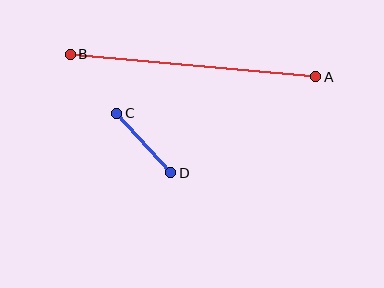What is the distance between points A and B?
The distance is approximately 247 pixels.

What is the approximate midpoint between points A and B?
The midpoint is at approximately (193, 66) pixels.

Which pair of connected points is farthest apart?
Points A and B are farthest apart.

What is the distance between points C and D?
The distance is approximately 80 pixels.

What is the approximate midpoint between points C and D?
The midpoint is at approximately (144, 143) pixels.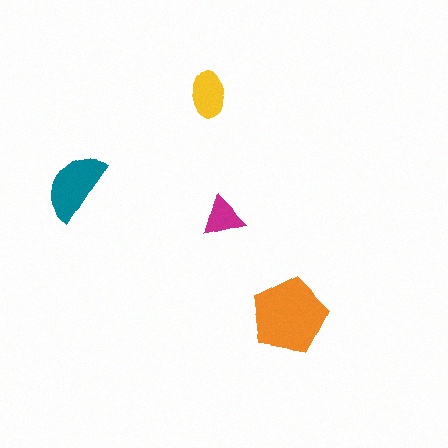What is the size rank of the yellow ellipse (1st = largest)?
3rd.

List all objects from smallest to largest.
The magenta triangle, the yellow ellipse, the teal semicircle, the orange pentagon.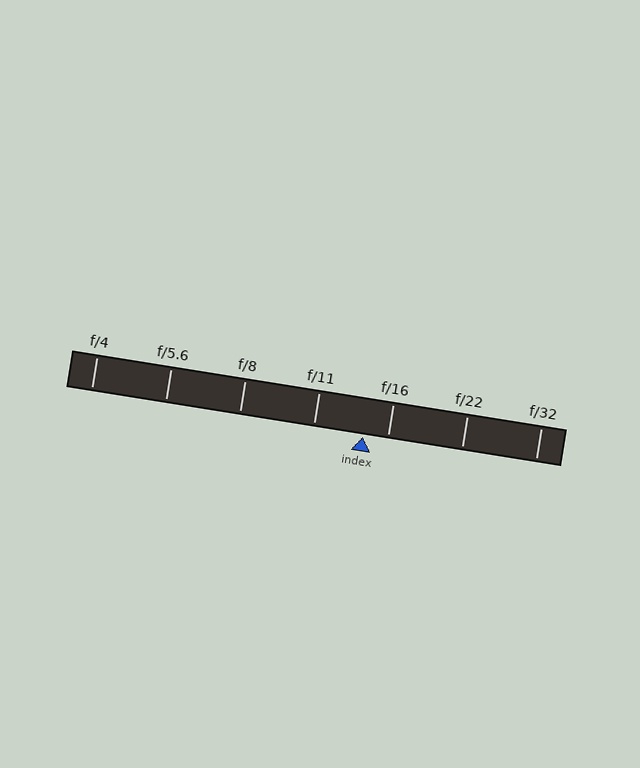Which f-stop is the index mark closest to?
The index mark is closest to f/16.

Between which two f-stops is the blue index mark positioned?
The index mark is between f/11 and f/16.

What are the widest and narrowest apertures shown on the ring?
The widest aperture shown is f/4 and the narrowest is f/32.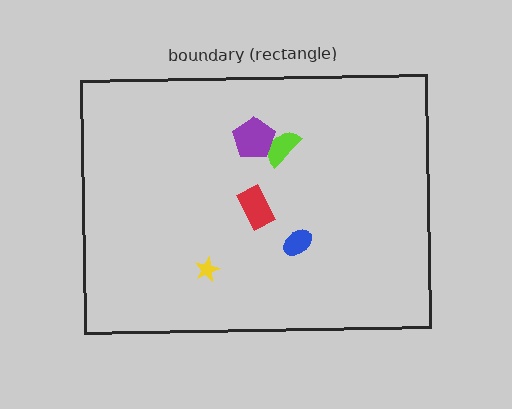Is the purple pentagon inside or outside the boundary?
Inside.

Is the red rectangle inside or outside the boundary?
Inside.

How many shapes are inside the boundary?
5 inside, 0 outside.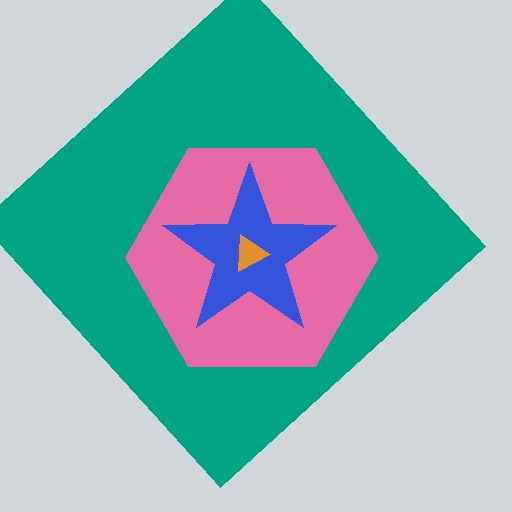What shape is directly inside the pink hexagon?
The blue star.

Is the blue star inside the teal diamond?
Yes.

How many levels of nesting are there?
4.